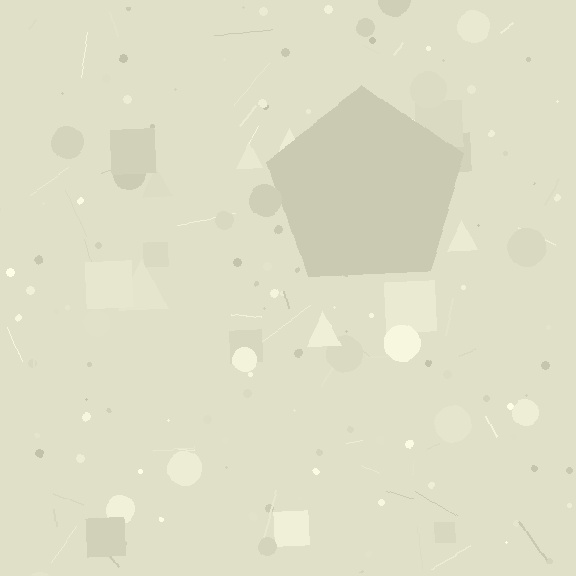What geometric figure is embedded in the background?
A pentagon is embedded in the background.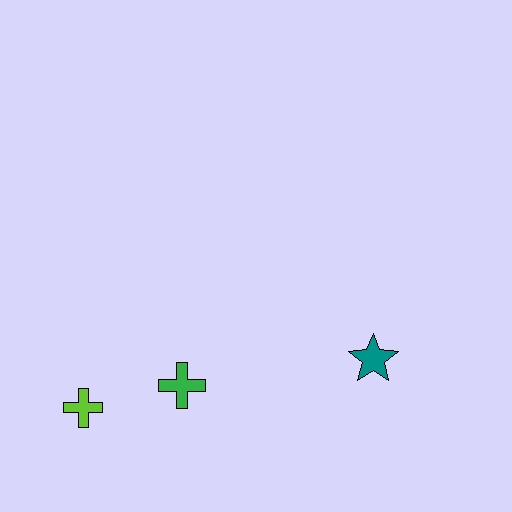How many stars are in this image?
There is 1 star.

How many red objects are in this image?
There are no red objects.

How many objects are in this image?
There are 3 objects.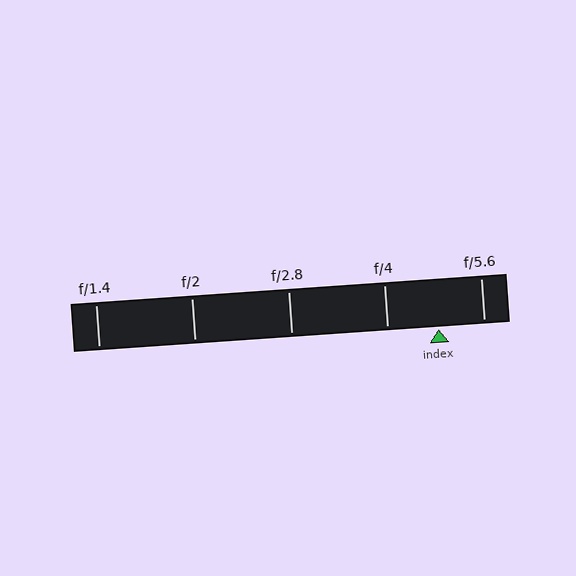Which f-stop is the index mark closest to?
The index mark is closest to f/5.6.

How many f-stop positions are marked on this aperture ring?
There are 5 f-stop positions marked.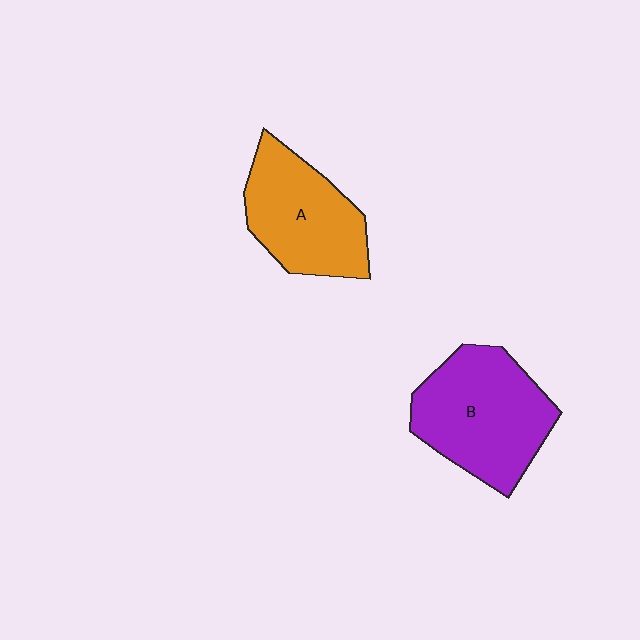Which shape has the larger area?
Shape B (purple).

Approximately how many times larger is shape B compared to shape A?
Approximately 1.2 times.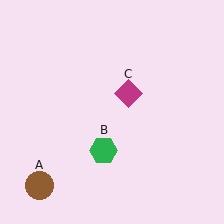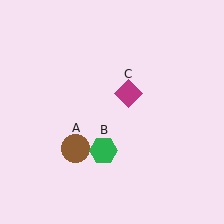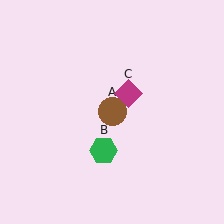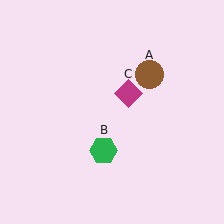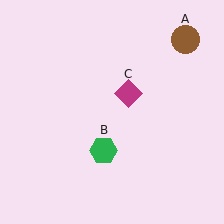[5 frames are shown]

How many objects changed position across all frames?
1 object changed position: brown circle (object A).